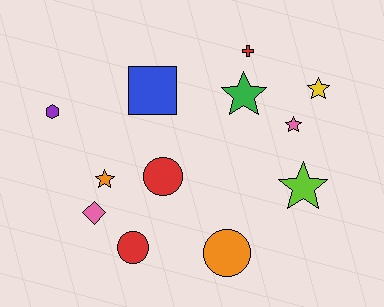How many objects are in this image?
There are 12 objects.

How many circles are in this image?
There are 3 circles.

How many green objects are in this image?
There is 1 green object.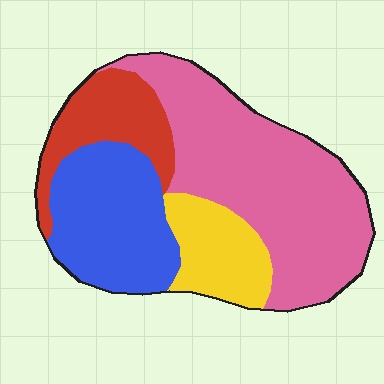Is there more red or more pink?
Pink.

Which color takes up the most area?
Pink, at roughly 45%.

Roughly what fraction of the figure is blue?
Blue takes up between a sixth and a third of the figure.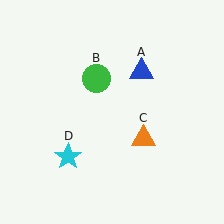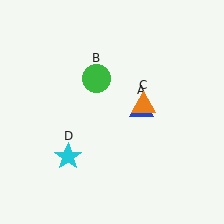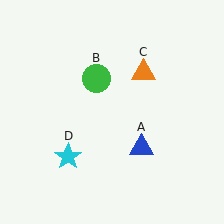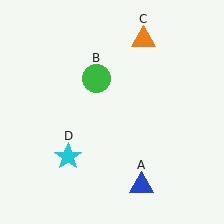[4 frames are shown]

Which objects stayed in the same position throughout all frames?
Green circle (object B) and cyan star (object D) remained stationary.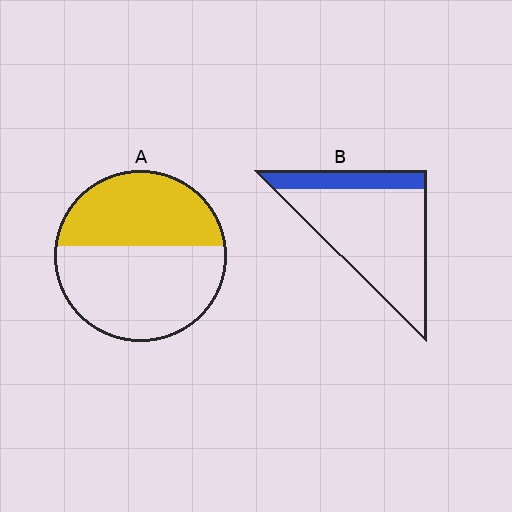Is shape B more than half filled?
No.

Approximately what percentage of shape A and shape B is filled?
A is approximately 45% and B is approximately 20%.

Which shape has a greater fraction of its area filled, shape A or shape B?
Shape A.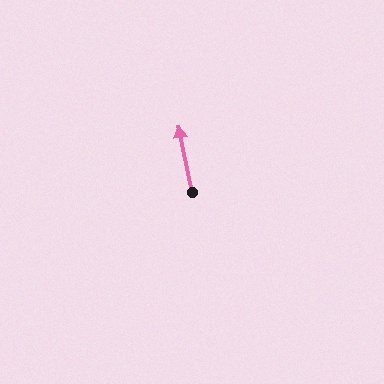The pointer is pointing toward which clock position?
Roughly 12 o'clock.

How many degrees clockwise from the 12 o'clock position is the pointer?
Approximately 348 degrees.